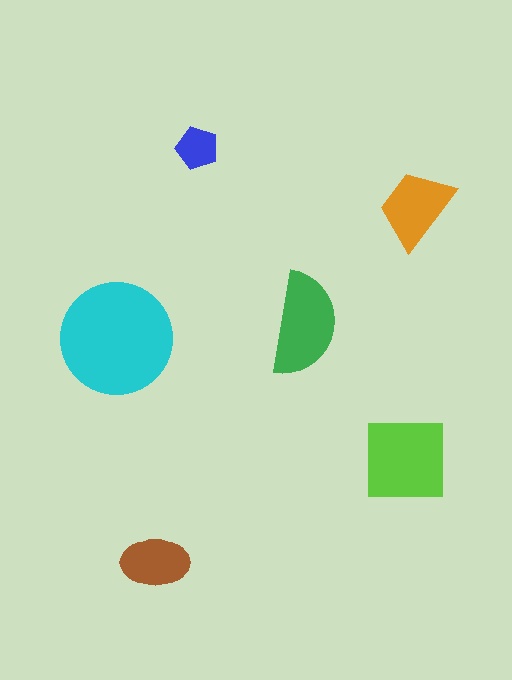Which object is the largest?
The cyan circle.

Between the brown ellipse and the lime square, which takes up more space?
The lime square.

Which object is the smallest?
The blue pentagon.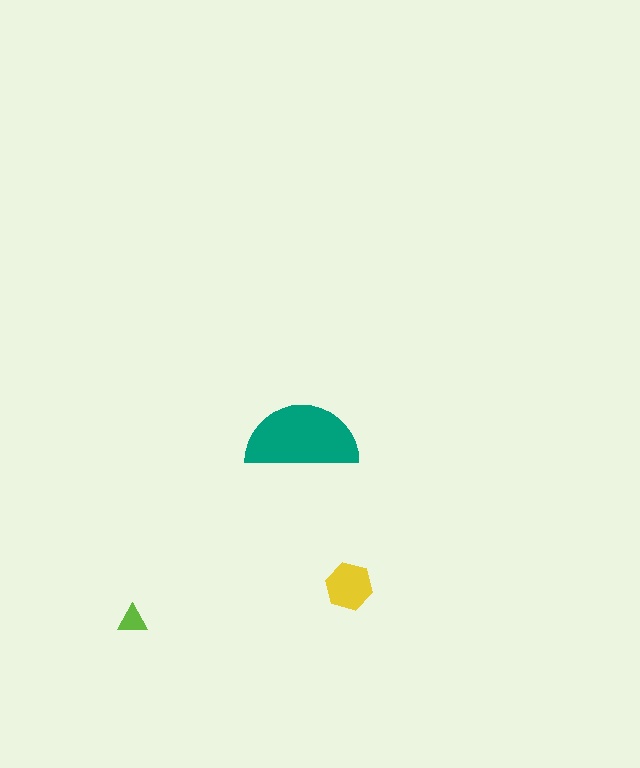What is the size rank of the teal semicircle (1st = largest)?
1st.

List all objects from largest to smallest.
The teal semicircle, the yellow hexagon, the lime triangle.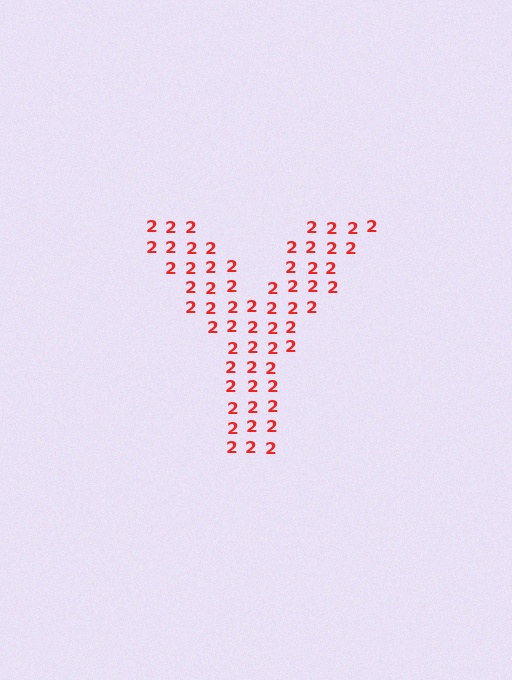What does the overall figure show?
The overall figure shows the letter Y.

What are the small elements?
The small elements are digit 2's.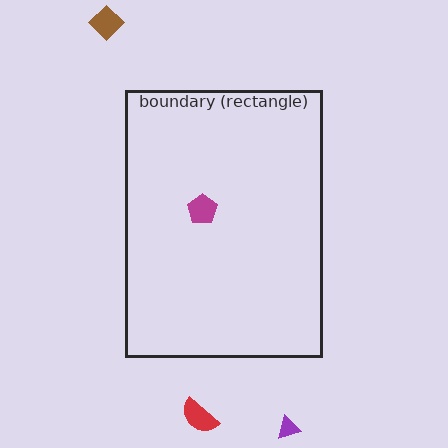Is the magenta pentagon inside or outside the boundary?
Inside.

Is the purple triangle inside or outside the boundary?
Outside.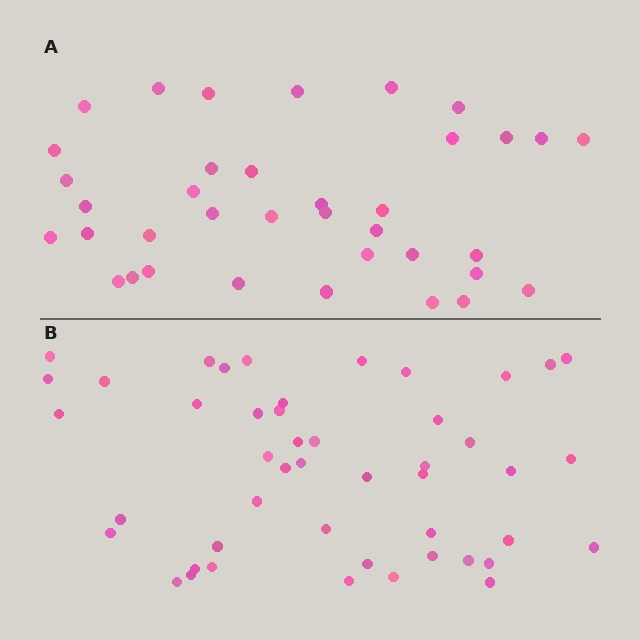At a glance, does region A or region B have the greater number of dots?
Region B (the bottom region) has more dots.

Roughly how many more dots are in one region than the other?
Region B has roughly 10 or so more dots than region A.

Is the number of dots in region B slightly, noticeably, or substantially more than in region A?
Region B has noticeably more, but not dramatically so. The ratio is roughly 1.3 to 1.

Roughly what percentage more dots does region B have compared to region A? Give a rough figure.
About 25% more.